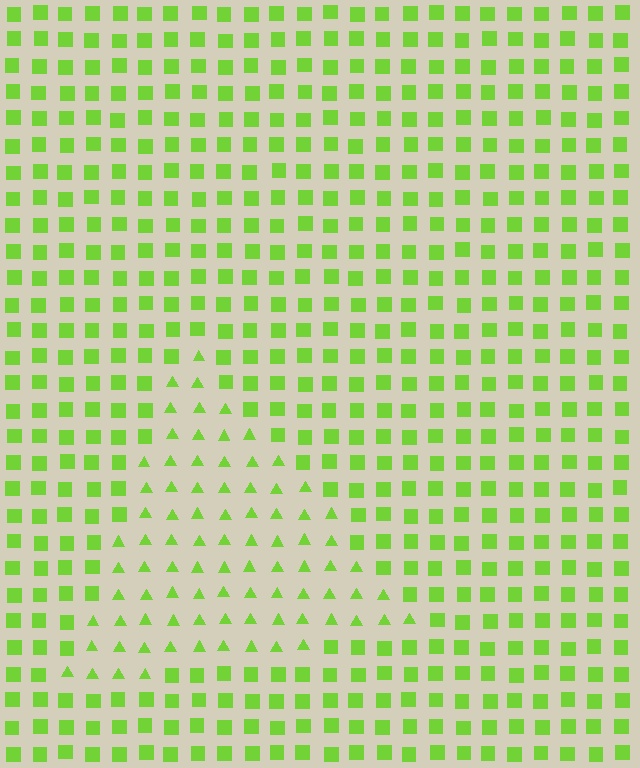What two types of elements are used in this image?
The image uses triangles inside the triangle region and squares outside it.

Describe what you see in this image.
The image is filled with small lime elements arranged in a uniform grid. A triangle-shaped region contains triangles, while the surrounding area contains squares. The boundary is defined purely by the change in element shape.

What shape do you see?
I see a triangle.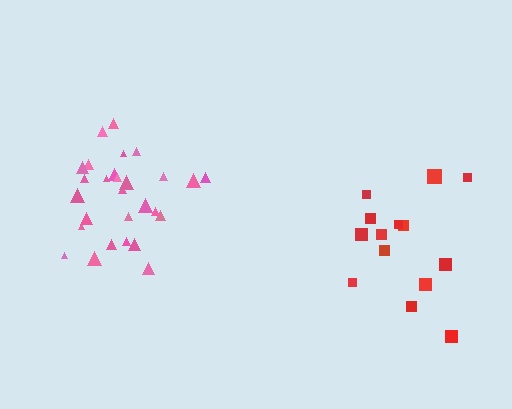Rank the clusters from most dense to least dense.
pink, red.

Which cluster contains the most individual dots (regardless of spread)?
Pink (28).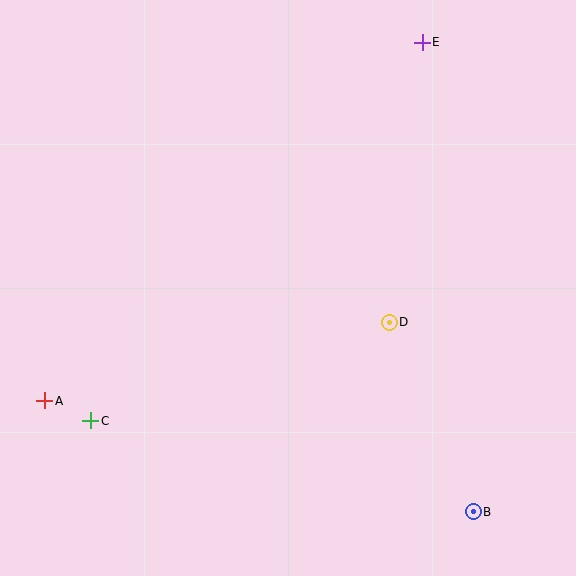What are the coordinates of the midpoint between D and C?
The midpoint between D and C is at (240, 372).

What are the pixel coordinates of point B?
Point B is at (473, 512).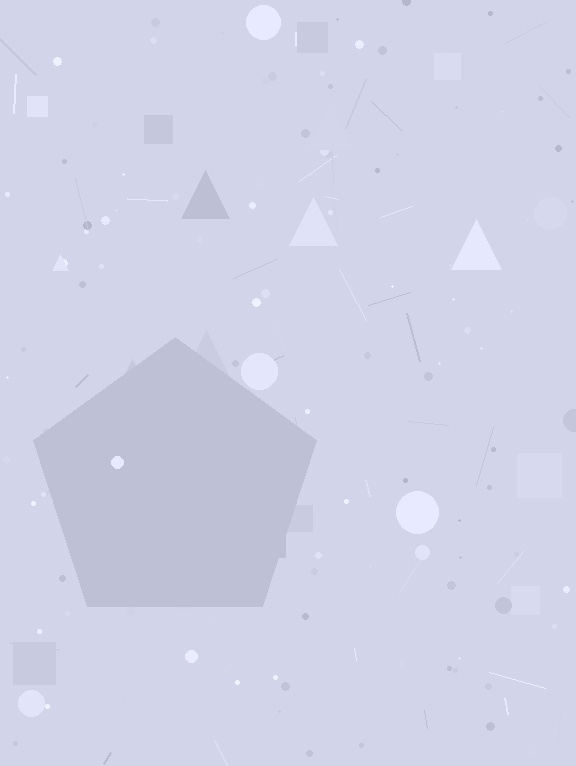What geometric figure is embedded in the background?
A pentagon is embedded in the background.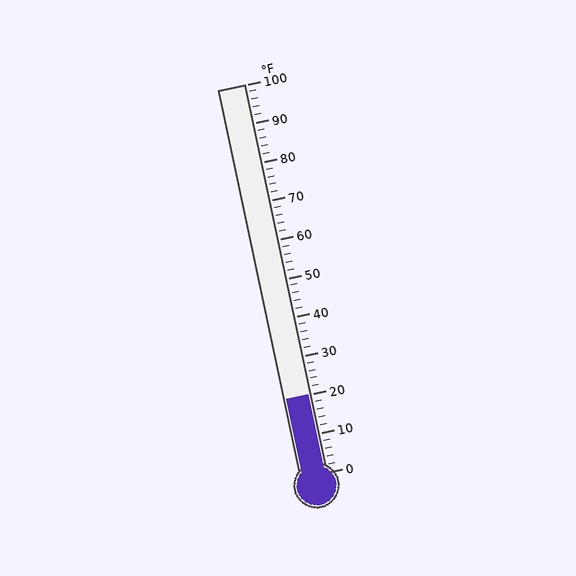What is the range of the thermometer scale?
The thermometer scale ranges from 0°F to 100°F.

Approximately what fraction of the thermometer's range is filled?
The thermometer is filled to approximately 20% of its range.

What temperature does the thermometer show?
The thermometer shows approximately 20°F.